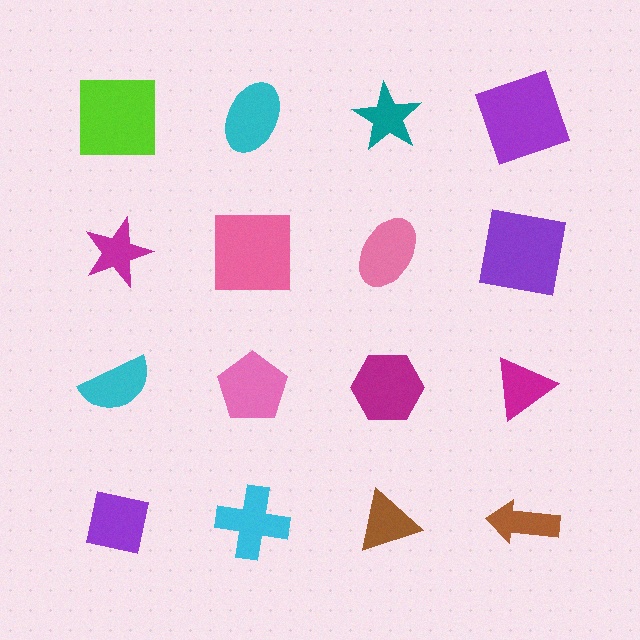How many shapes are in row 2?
4 shapes.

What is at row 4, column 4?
A brown arrow.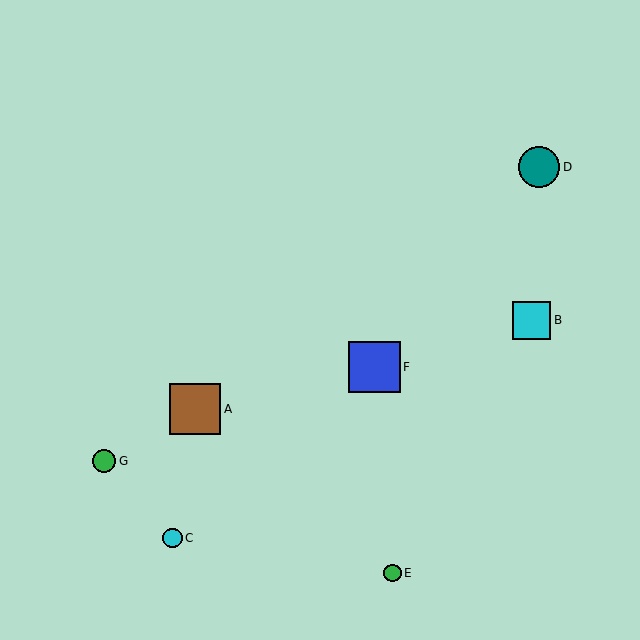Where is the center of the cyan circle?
The center of the cyan circle is at (173, 538).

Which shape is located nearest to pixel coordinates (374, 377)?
The blue square (labeled F) at (375, 367) is nearest to that location.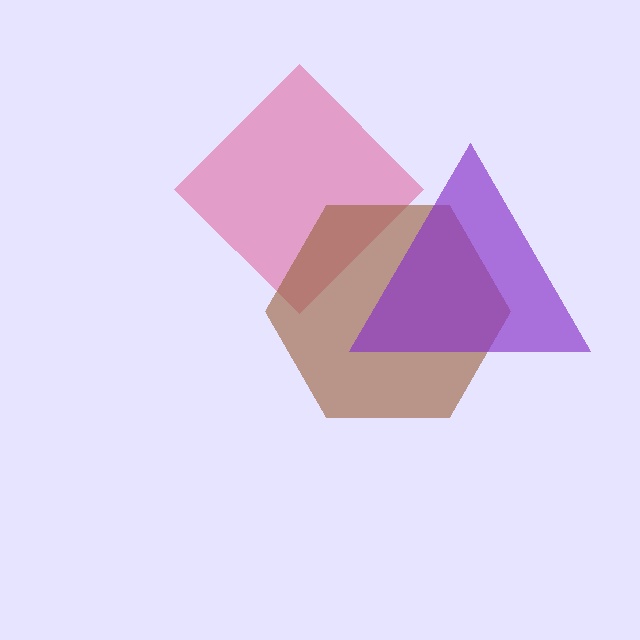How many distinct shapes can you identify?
There are 3 distinct shapes: a pink diamond, a brown hexagon, a purple triangle.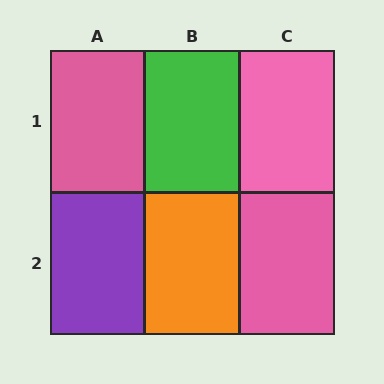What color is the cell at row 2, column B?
Orange.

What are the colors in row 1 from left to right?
Pink, green, pink.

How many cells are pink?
3 cells are pink.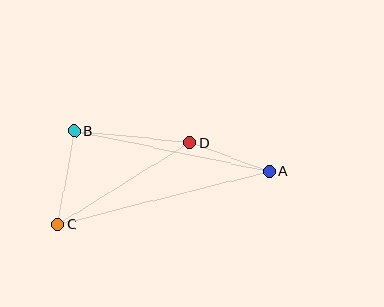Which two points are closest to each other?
Points A and D are closest to each other.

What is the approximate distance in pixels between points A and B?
The distance between A and B is approximately 199 pixels.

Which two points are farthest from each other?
Points A and C are farthest from each other.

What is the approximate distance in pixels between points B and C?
The distance between B and C is approximately 96 pixels.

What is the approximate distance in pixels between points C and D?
The distance between C and D is approximately 156 pixels.